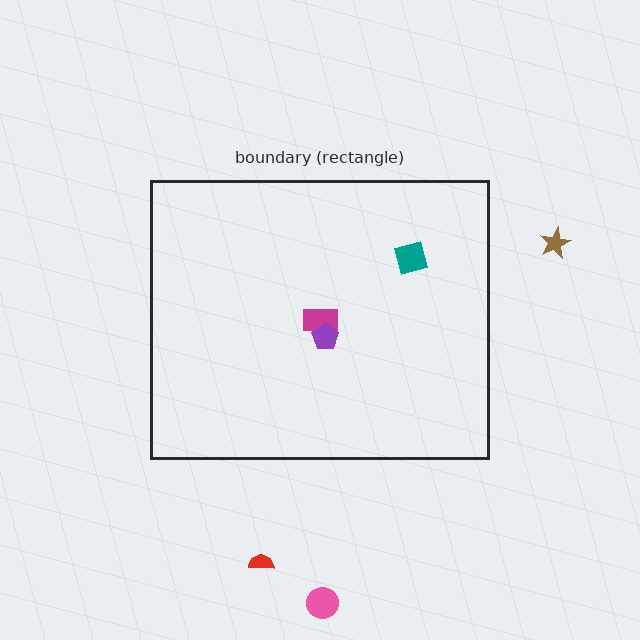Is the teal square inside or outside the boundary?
Inside.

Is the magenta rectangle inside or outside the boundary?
Inside.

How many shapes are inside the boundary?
3 inside, 3 outside.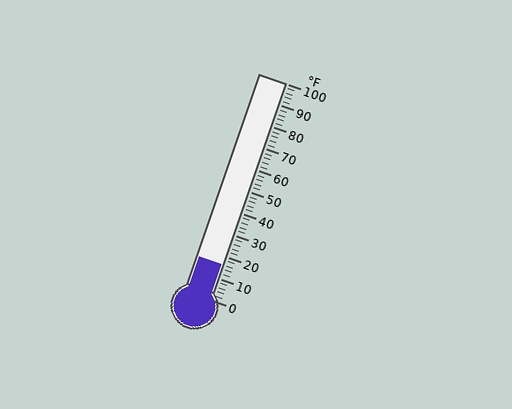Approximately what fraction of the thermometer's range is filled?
The thermometer is filled to approximately 15% of its range.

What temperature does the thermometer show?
The thermometer shows approximately 16°F.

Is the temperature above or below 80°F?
The temperature is below 80°F.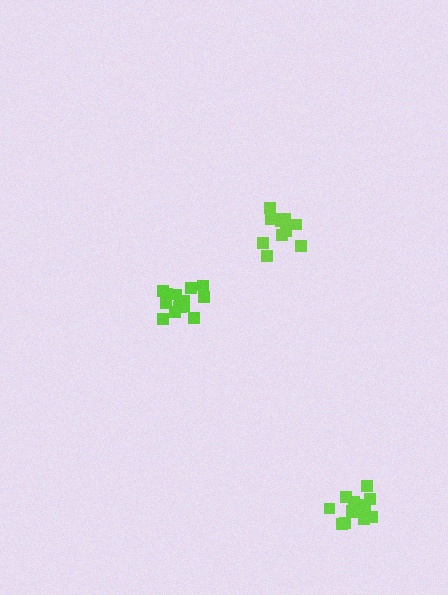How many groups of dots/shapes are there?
There are 3 groups.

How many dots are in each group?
Group 1: 15 dots, Group 2: 11 dots, Group 3: 14 dots (40 total).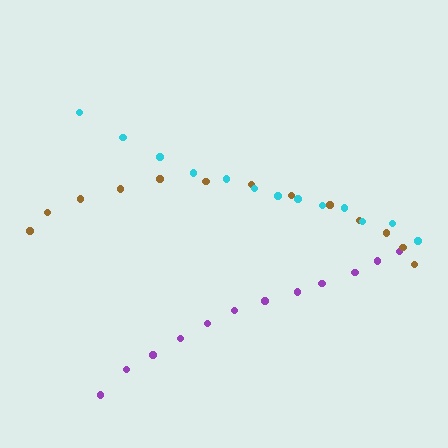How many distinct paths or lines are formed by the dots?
There are 3 distinct paths.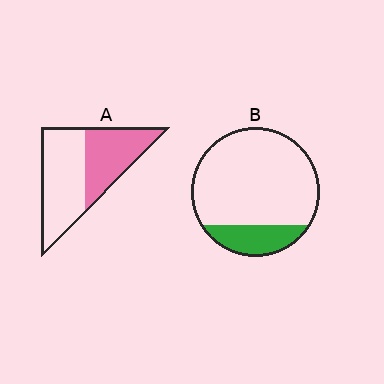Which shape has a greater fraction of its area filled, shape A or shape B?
Shape A.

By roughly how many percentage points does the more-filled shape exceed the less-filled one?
By roughly 25 percentage points (A over B).